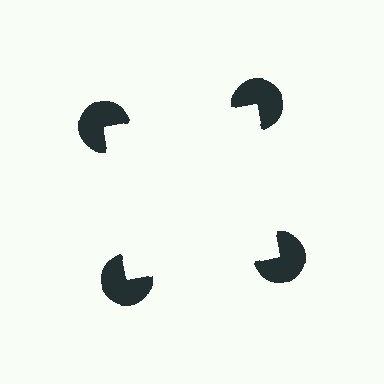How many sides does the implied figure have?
4 sides.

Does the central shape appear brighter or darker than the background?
It typically appears slightly brighter than the background, even though no actual brightness change is drawn.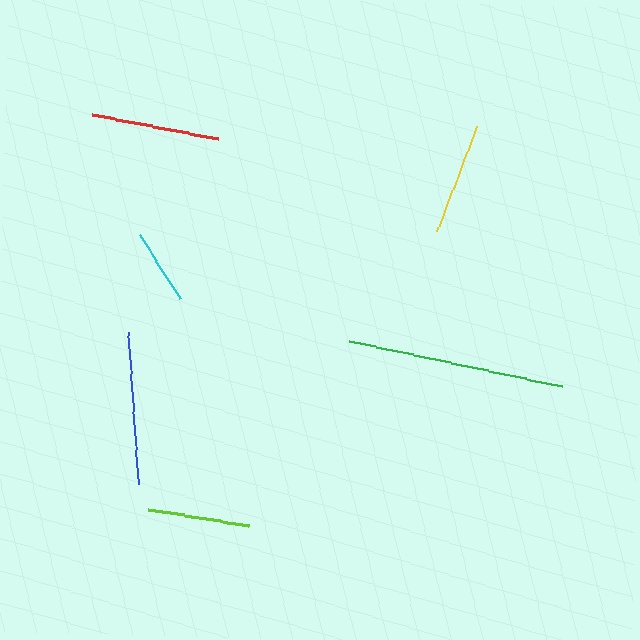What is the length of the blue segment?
The blue segment is approximately 153 pixels long.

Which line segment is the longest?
The green line is the longest at approximately 217 pixels.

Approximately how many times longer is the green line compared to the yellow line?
The green line is approximately 1.9 times the length of the yellow line.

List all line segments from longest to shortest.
From longest to shortest: green, blue, red, yellow, lime, cyan.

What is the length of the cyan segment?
The cyan segment is approximately 76 pixels long.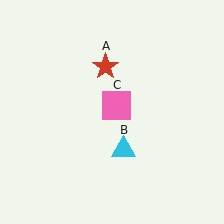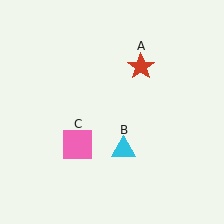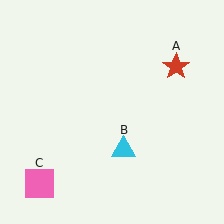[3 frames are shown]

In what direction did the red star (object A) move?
The red star (object A) moved right.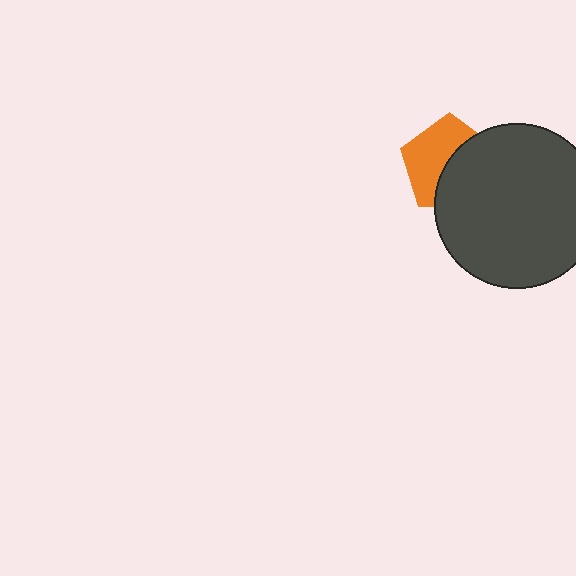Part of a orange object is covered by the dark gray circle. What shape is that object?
It is a pentagon.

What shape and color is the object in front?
The object in front is a dark gray circle.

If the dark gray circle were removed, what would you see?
You would see the complete orange pentagon.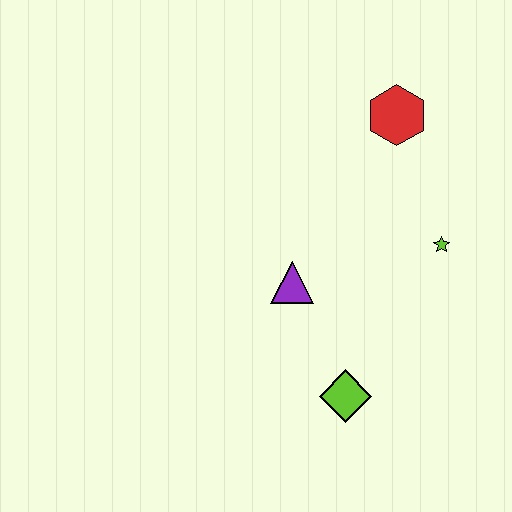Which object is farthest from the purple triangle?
The red hexagon is farthest from the purple triangle.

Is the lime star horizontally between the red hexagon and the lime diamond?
No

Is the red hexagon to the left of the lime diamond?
No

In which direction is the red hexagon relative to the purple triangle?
The red hexagon is above the purple triangle.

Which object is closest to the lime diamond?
The purple triangle is closest to the lime diamond.